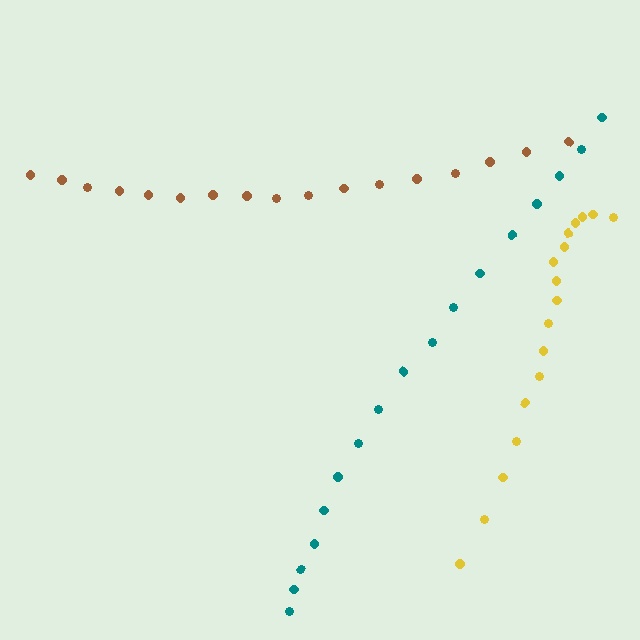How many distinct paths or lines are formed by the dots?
There are 3 distinct paths.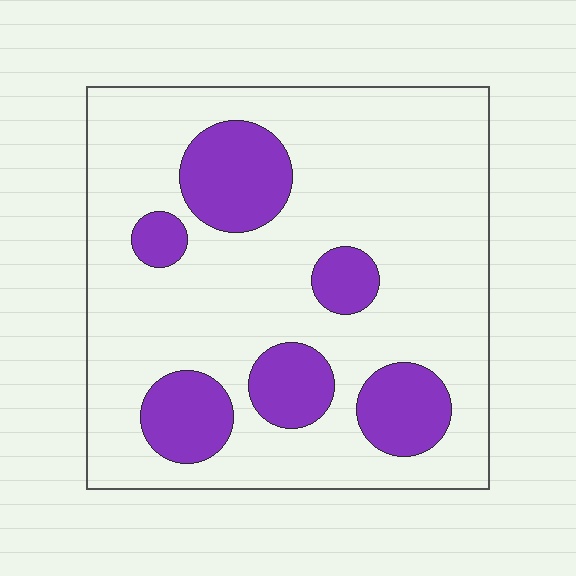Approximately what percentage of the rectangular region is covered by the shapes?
Approximately 20%.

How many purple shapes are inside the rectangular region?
6.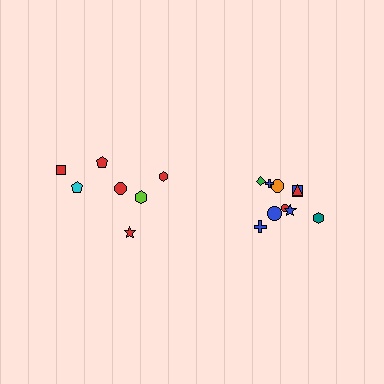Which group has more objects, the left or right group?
The right group.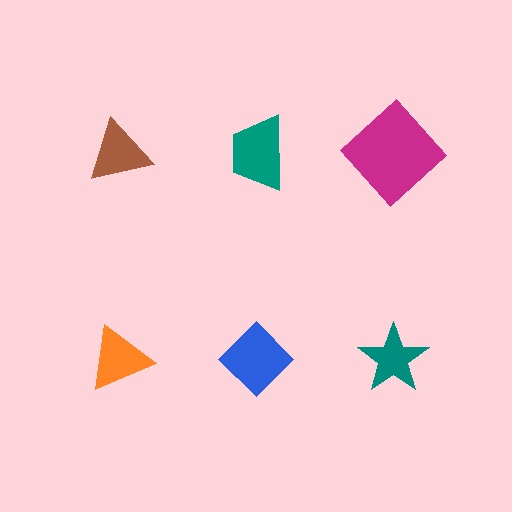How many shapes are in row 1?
3 shapes.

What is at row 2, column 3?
A teal star.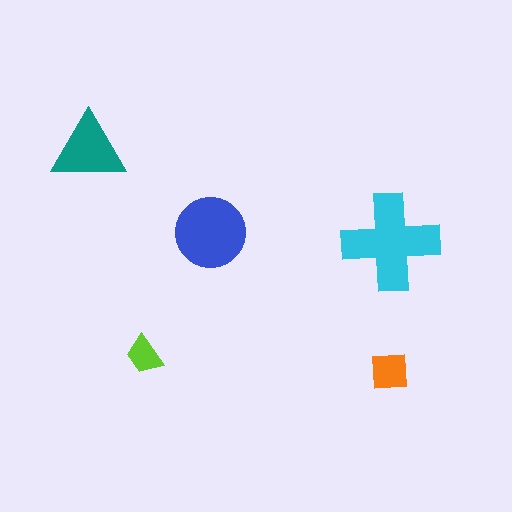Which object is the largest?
The cyan cross.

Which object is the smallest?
The lime trapezoid.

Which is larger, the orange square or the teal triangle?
The teal triangle.